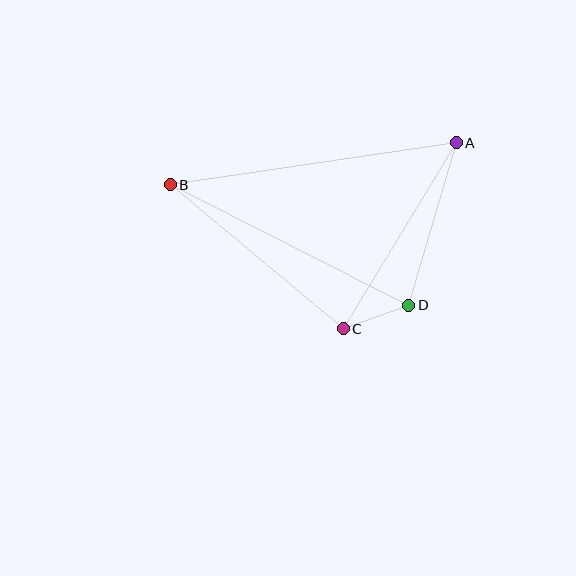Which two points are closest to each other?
Points C and D are closest to each other.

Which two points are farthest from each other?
Points A and B are farthest from each other.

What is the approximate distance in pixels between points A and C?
The distance between A and C is approximately 218 pixels.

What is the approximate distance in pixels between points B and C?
The distance between B and C is approximately 225 pixels.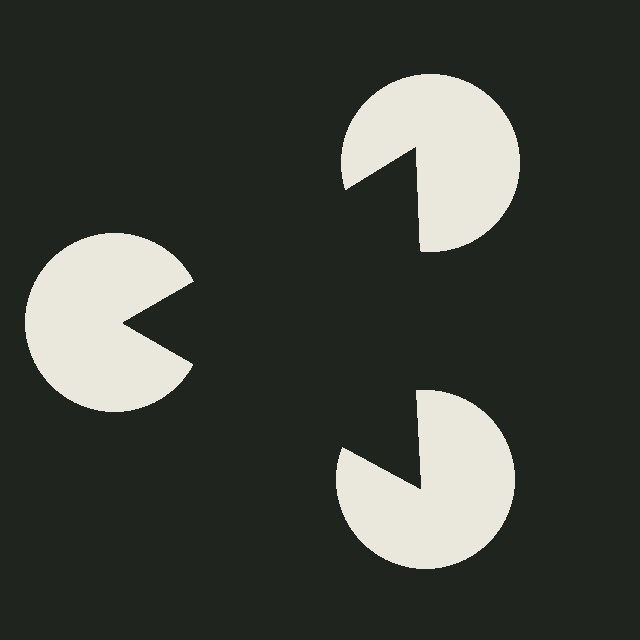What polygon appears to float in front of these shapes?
An illusory triangle — its edges are inferred from the aligned wedge cuts in the pac-man discs, not physically drawn.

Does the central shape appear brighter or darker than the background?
It typically appears slightly darker than the background, even though no actual brightness change is drawn.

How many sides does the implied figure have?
3 sides.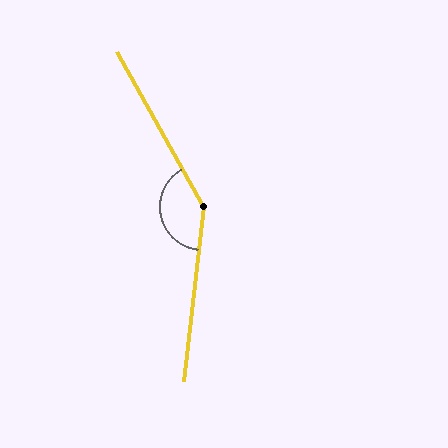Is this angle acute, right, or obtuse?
It is obtuse.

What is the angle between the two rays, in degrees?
Approximately 145 degrees.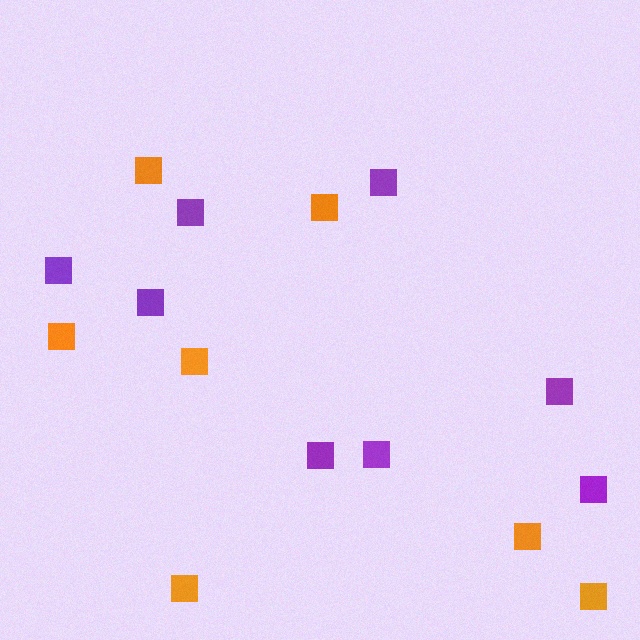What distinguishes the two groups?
There are 2 groups: one group of purple squares (8) and one group of orange squares (7).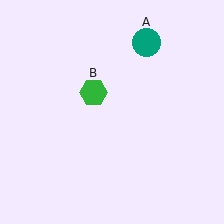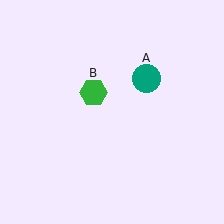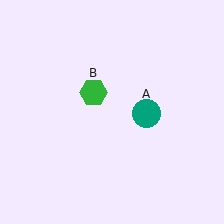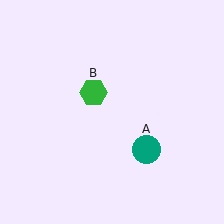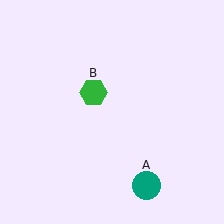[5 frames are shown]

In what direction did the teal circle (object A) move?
The teal circle (object A) moved down.